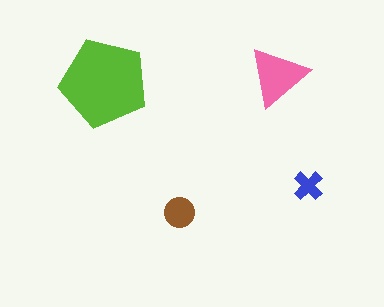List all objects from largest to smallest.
The lime pentagon, the pink triangle, the brown circle, the blue cross.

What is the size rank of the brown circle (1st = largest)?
3rd.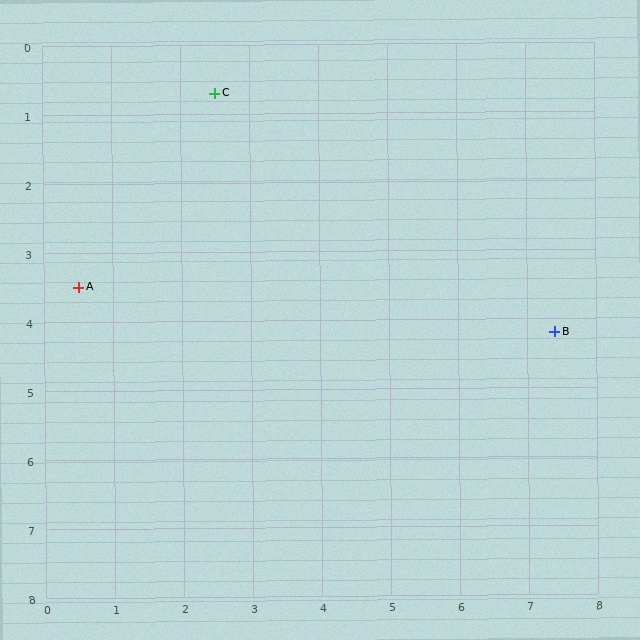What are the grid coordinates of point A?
Point A is at approximately (0.5, 3.5).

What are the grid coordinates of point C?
Point C is at approximately (2.5, 0.7).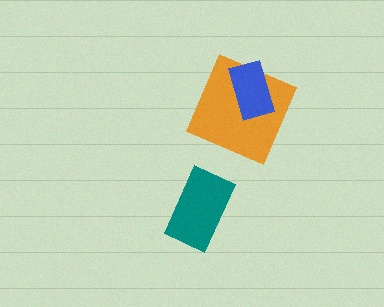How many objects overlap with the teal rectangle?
0 objects overlap with the teal rectangle.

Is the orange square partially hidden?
Yes, it is partially covered by another shape.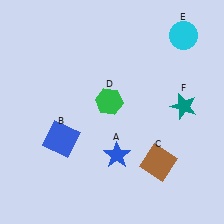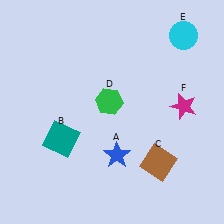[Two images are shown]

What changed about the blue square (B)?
In Image 1, B is blue. In Image 2, it changed to teal.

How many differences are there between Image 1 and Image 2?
There are 2 differences between the two images.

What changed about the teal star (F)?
In Image 1, F is teal. In Image 2, it changed to magenta.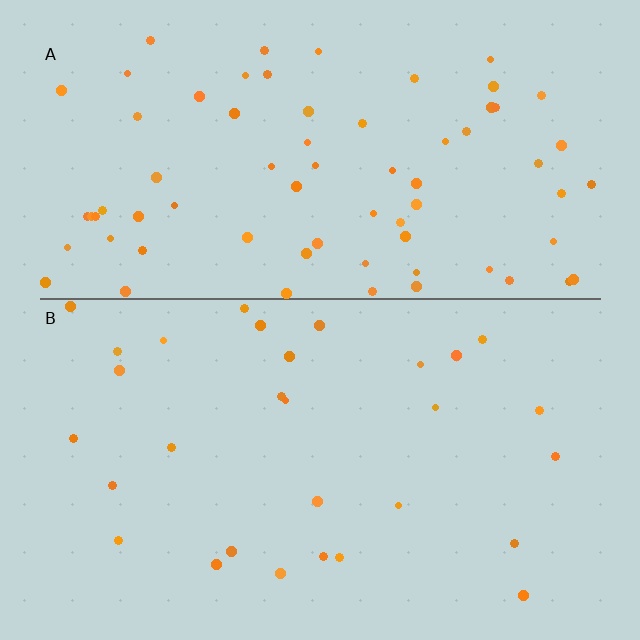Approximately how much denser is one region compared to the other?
Approximately 2.4× — region A over region B.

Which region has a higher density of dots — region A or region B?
A (the top).